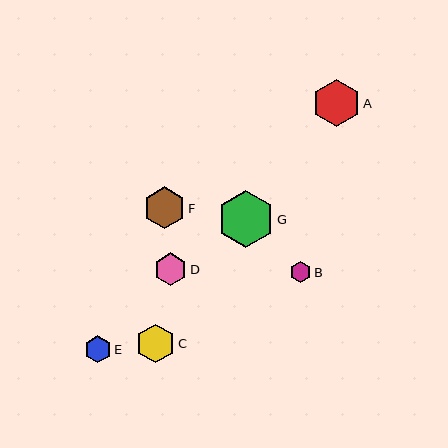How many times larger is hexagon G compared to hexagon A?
Hexagon G is approximately 1.2 times the size of hexagon A.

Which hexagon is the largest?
Hexagon G is the largest with a size of approximately 57 pixels.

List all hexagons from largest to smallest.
From largest to smallest: G, A, F, C, D, E, B.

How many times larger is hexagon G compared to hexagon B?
Hexagon G is approximately 2.7 times the size of hexagon B.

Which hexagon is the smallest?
Hexagon B is the smallest with a size of approximately 21 pixels.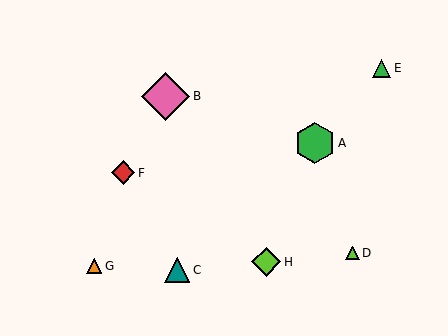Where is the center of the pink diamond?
The center of the pink diamond is at (166, 96).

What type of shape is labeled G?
Shape G is an orange triangle.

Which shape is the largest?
The pink diamond (labeled B) is the largest.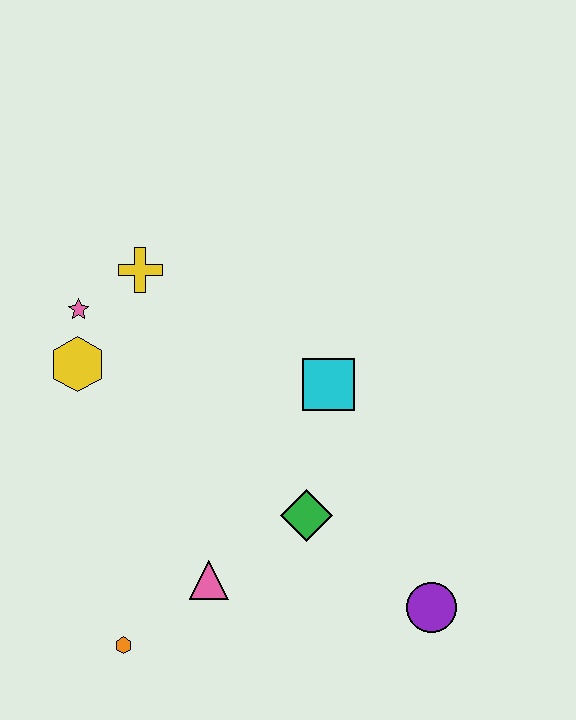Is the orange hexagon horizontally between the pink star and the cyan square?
Yes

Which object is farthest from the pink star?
The purple circle is farthest from the pink star.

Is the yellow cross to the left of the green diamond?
Yes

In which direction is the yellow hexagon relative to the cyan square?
The yellow hexagon is to the left of the cyan square.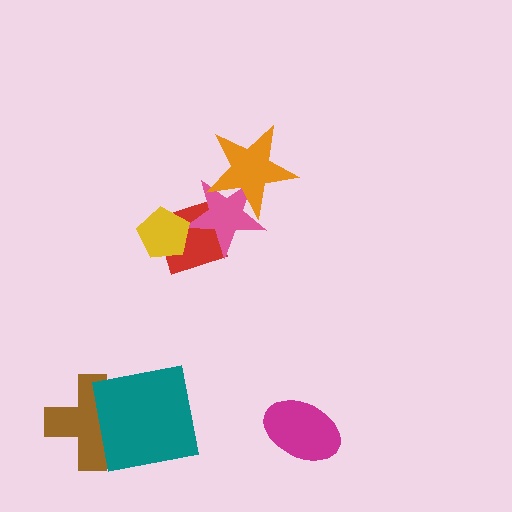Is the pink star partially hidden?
Yes, it is partially covered by another shape.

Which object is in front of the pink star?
The orange star is in front of the pink star.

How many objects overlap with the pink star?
2 objects overlap with the pink star.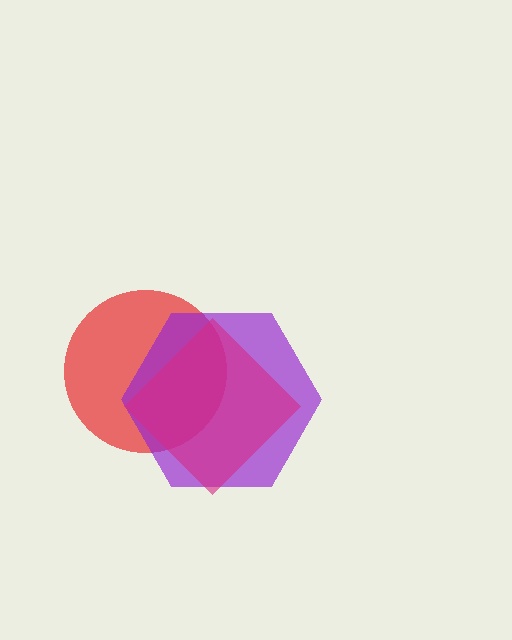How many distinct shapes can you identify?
There are 3 distinct shapes: a red circle, a purple hexagon, a magenta diamond.